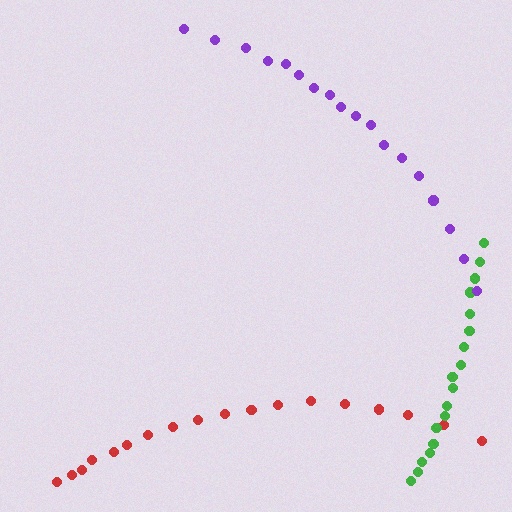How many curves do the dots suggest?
There are 3 distinct paths.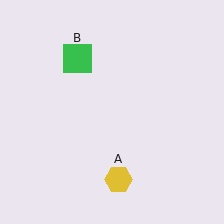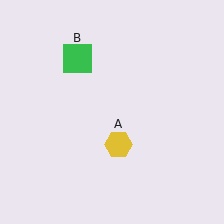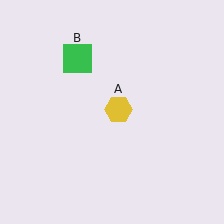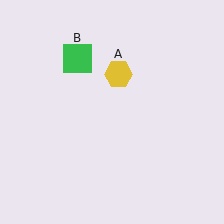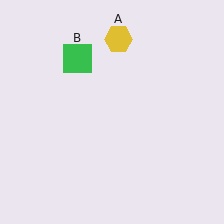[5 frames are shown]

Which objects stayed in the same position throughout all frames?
Green square (object B) remained stationary.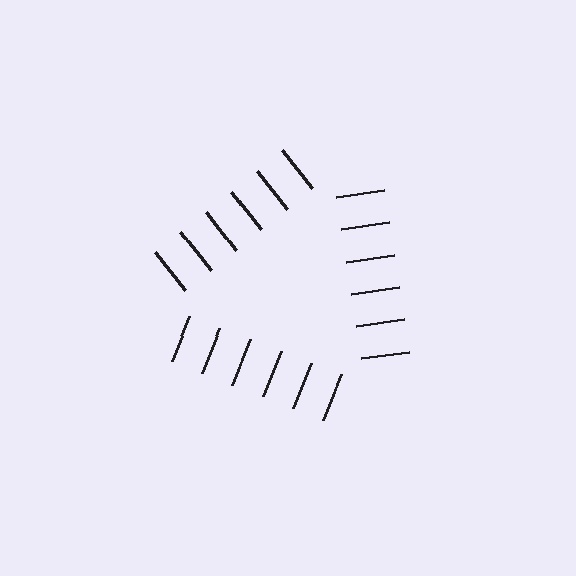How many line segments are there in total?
18 — 6 along each of the 3 edges.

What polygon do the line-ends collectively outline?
An illusory triangle — the line segments terminate on its edges but no continuous stroke is drawn.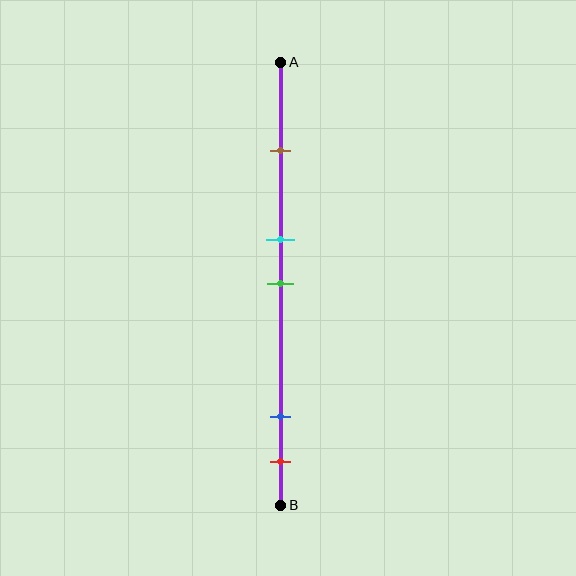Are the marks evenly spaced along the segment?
No, the marks are not evenly spaced.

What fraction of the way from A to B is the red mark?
The red mark is approximately 90% (0.9) of the way from A to B.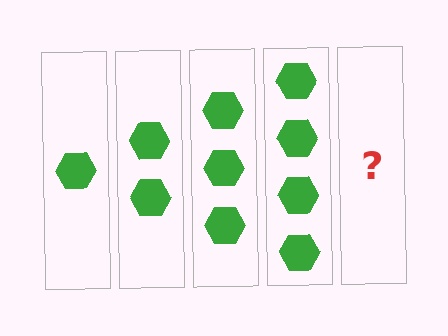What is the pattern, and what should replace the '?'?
The pattern is that each step adds one more hexagon. The '?' should be 5 hexagons.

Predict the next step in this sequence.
The next step is 5 hexagons.